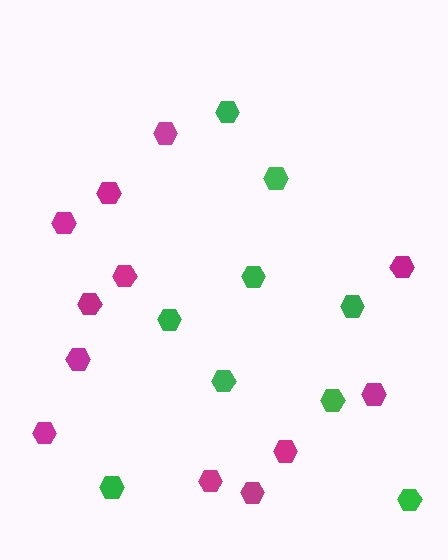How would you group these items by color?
There are 2 groups: one group of green hexagons (9) and one group of magenta hexagons (12).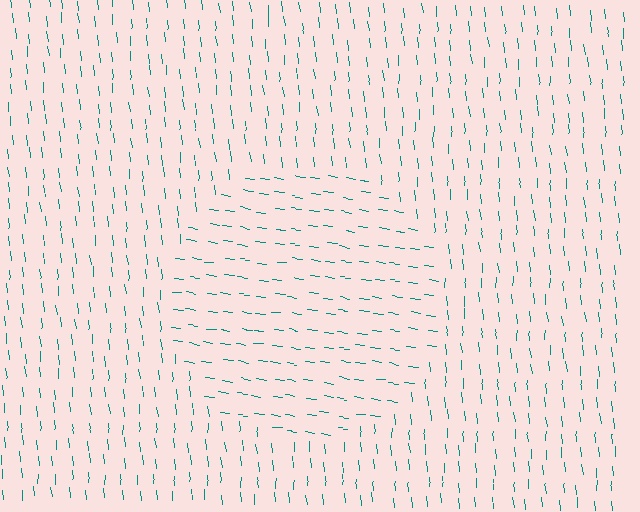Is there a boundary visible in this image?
Yes, there is a texture boundary formed by a change in line orientation.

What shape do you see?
I see a circle.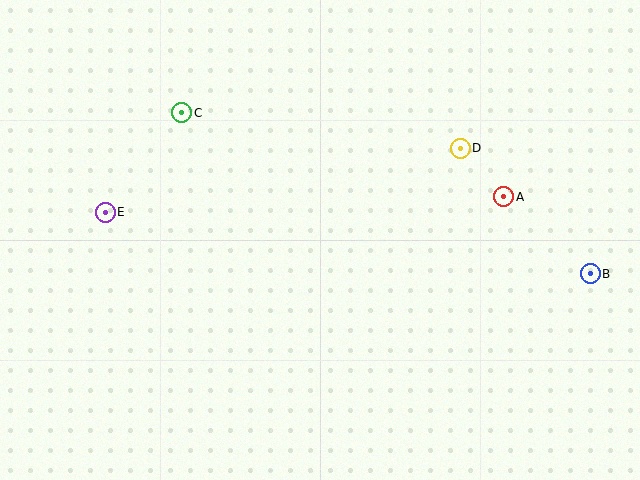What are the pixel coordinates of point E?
Point E is at (105, 212).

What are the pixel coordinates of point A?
Point A is at (504, 197).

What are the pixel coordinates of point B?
Point B is at (590, 274).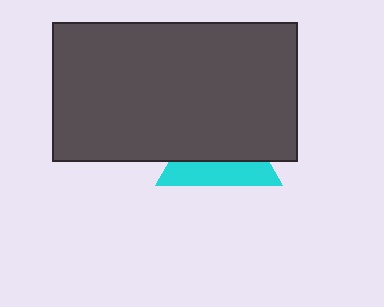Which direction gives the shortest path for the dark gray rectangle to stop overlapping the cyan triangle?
Moving up gives the shortest separation.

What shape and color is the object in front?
The object in front is a dark gray rectangle.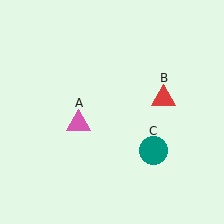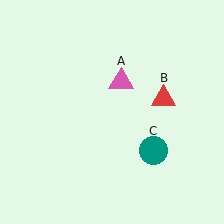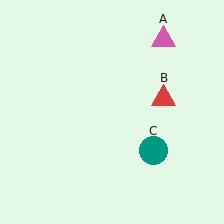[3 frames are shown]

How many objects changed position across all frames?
1 object changed position: pink triangle (object A).